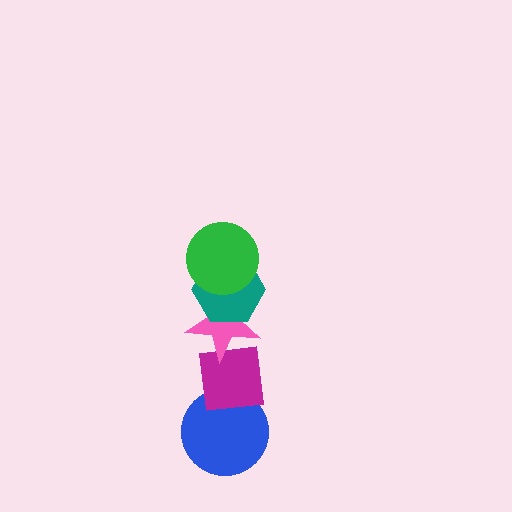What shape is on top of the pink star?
The teal hexagon is on top of the pink star.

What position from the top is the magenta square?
The magenta square is 4th from the top.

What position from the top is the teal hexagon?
The teal hexagon is 2nd from the top.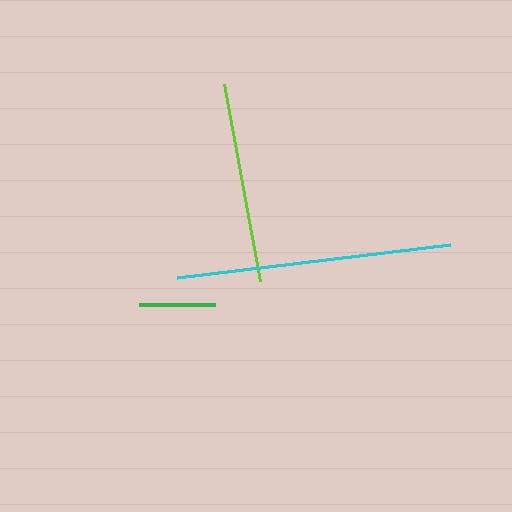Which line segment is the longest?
The cyan line is the longest at approximately 275 pixels.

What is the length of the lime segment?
The lime segment is approximately 200 pixels long.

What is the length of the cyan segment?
The cyan segment is approximately 275 pixels long.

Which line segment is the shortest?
The green line is the shortest at approximately 76 pixels.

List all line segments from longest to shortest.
From longest to shortest: cyan, lime, green.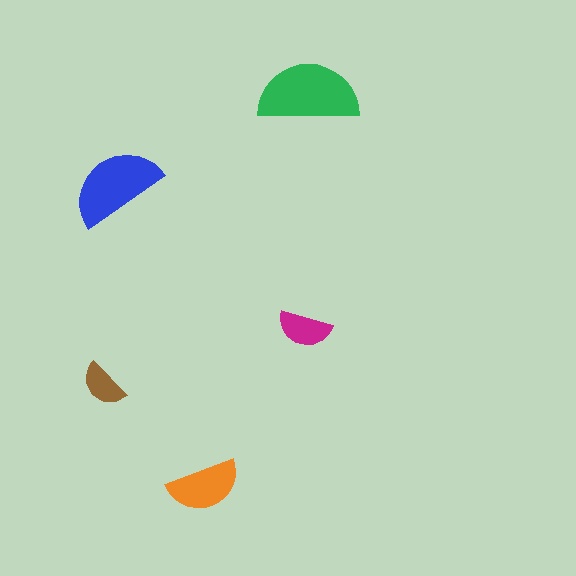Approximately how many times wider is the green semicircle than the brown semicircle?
About 2 times wider.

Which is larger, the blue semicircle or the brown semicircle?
The blue one.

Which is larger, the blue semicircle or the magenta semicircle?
The blue one.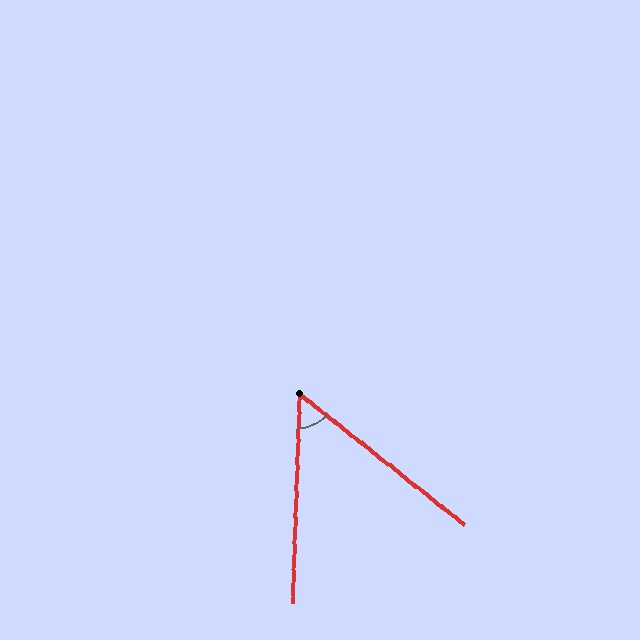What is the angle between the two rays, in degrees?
Approximately 54 degrees.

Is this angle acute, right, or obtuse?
It is acute.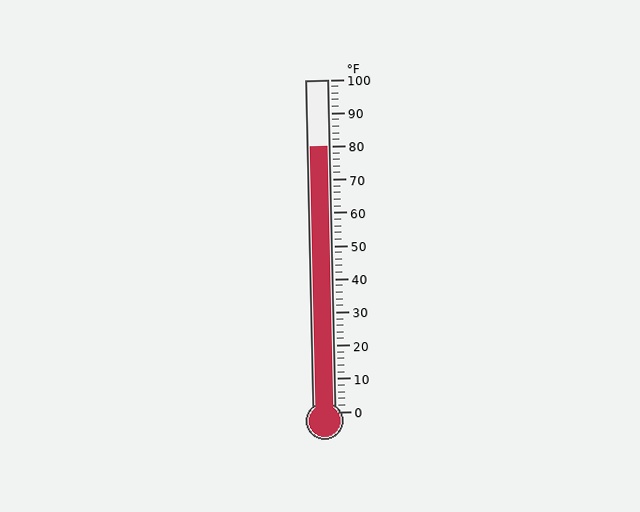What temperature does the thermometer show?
The thermometer shows approximately 80°F.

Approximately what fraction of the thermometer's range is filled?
The thermometer is filled to approximately 80% of its range.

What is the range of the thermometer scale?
The thermometer scale ranges from 0°F to 100°F.